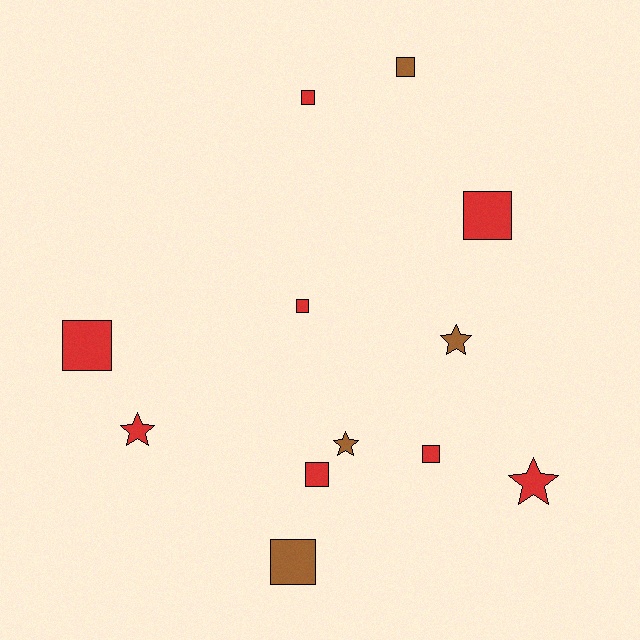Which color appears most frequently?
Red, with 8 objects.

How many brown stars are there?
There are 2 brown stars.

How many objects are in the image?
There are 12 objects.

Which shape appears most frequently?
Square, with 8 objects.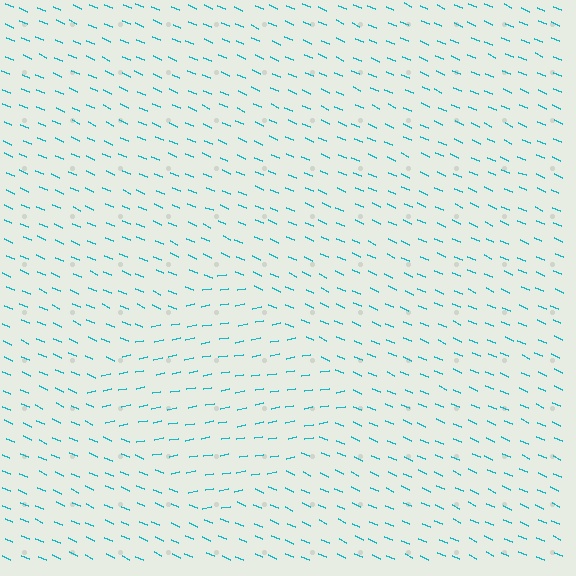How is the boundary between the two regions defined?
The boundary is defined purely by a change in line orientation (approximately 34 degrees difference). All lines are the same color and thickness.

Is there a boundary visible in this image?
Yes, there is a texture boundary formed by a change in line orientation.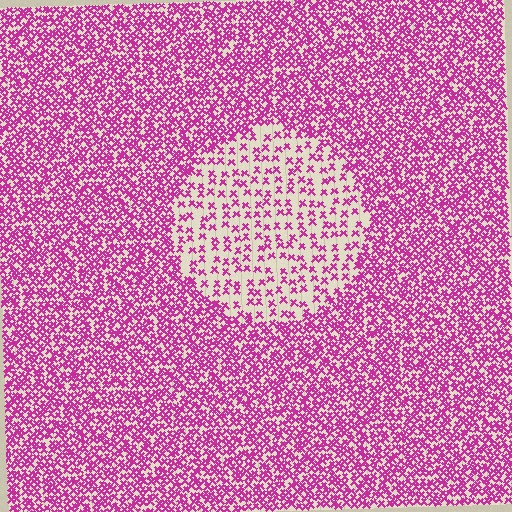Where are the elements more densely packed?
The elements are more densely packed outside the circle boundary.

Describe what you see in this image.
The image contains small magenta elements arranged at two different densities. A circle-shaped region is visible where the elements are less densely packed than the surrounding area.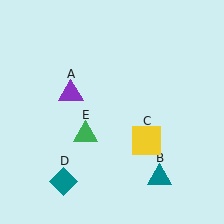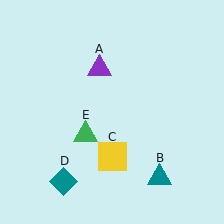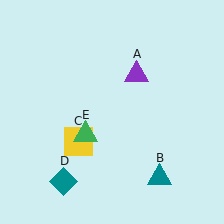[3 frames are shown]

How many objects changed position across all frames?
2 objects changed position: purple triangle (object A), yellow square (object C).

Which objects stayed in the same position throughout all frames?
Teal triangle (object B) and teal diamond (object D) and green triangle (object E) remained stationary.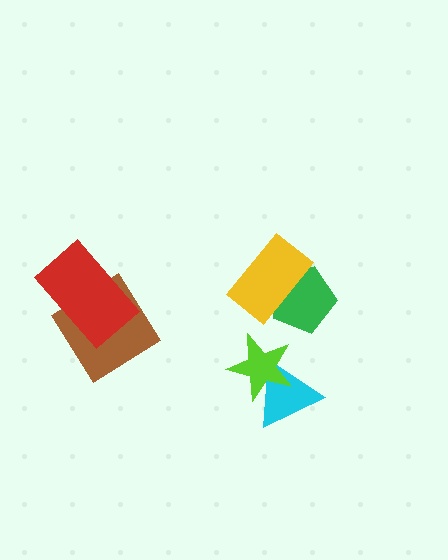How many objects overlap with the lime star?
1 object overlaps with the lime star.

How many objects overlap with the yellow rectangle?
1 object overlaps with the yellow rectangle.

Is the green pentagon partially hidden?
Yes, it is partially covered by another shape.